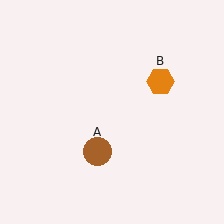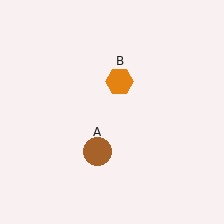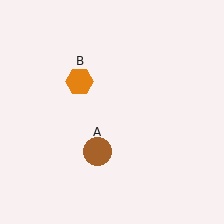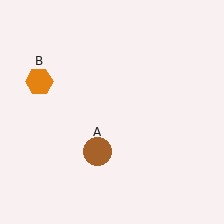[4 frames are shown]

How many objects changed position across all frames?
1 object changed position: orange hexagon (object B).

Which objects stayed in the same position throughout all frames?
Brown circle (object A) remained stationary.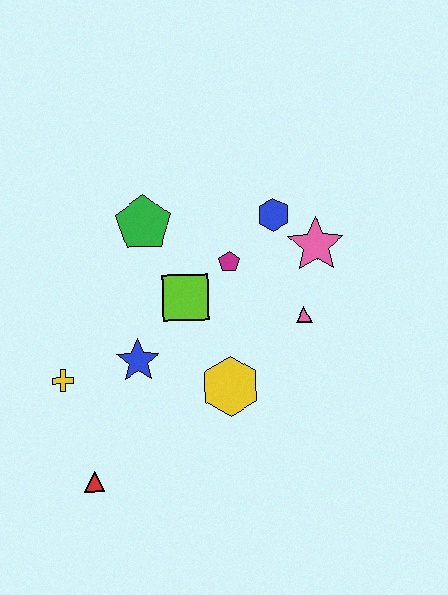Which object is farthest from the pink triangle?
The red triangle is farthest from the pink triangle.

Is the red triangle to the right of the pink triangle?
No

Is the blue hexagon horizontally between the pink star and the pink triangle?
No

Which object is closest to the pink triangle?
The pink star is closest to the pink triangle.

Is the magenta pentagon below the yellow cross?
No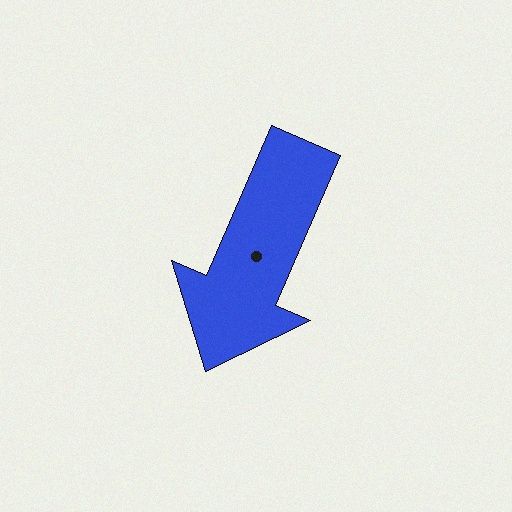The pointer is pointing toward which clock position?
Roughly 7 o'clock.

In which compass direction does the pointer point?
Southwest.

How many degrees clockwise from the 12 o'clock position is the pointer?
Approximately 203 degrees.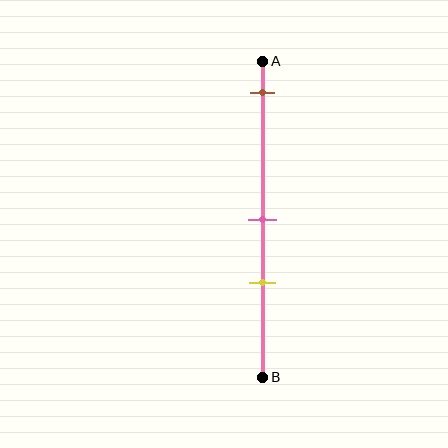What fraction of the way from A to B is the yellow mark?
The yellow mark is approximately 70% (0.7) of the way from A to B.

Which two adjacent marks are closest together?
The pink and yellow marks are the closest adjacent pair.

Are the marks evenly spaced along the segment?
No, the marks are not evenly spaced.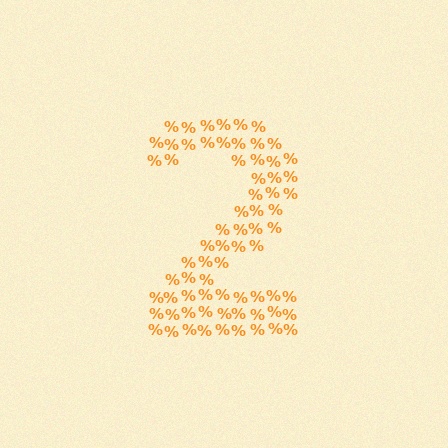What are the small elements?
The small elements are percent signs.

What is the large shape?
The large shape is the digit 2.